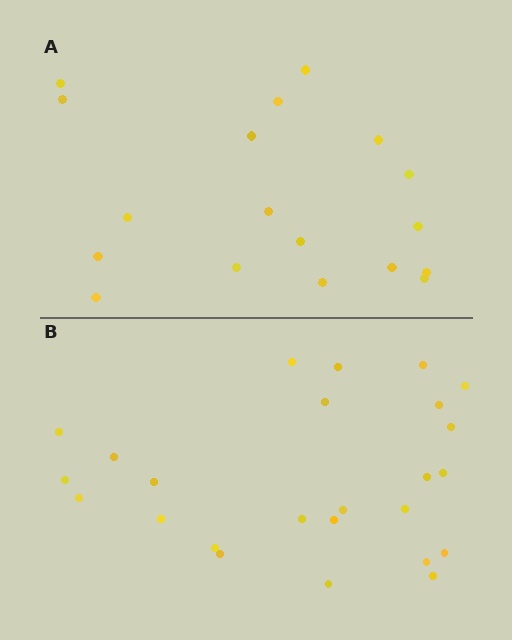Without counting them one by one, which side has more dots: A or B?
Region B (the bottom region) has more dots.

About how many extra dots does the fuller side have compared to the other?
Region B has roughly 8 or so more dots than region A.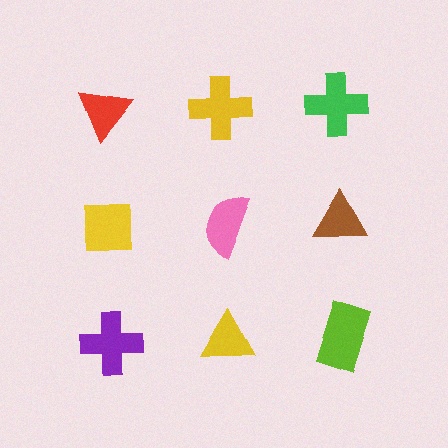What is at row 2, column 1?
A yellow square.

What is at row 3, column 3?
A lime rectangle.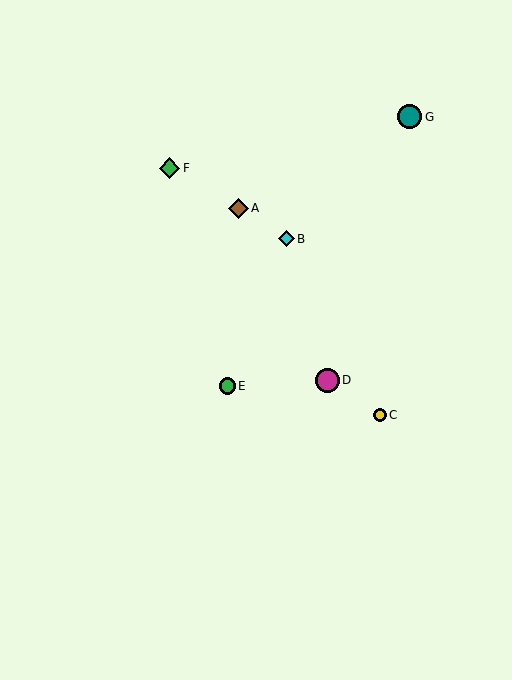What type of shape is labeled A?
Shape A is a brown diamond.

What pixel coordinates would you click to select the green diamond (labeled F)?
Click at (169, 168) to select the green diamond F.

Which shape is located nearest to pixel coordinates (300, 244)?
The cyan diamond (labeled B) at (286, 239) is nearest to that location.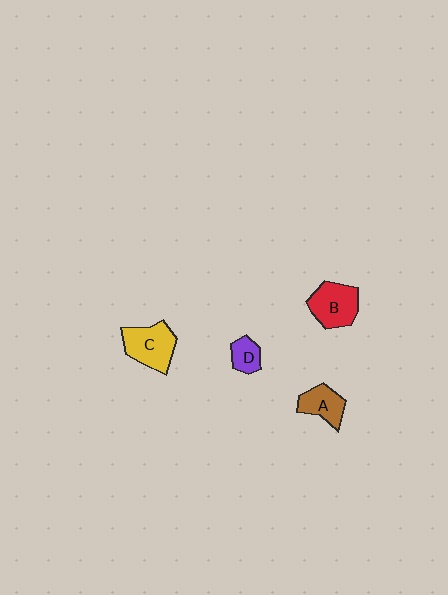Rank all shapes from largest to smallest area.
From largest to smallest: C (yellow), B (red), A (brown), D (purple).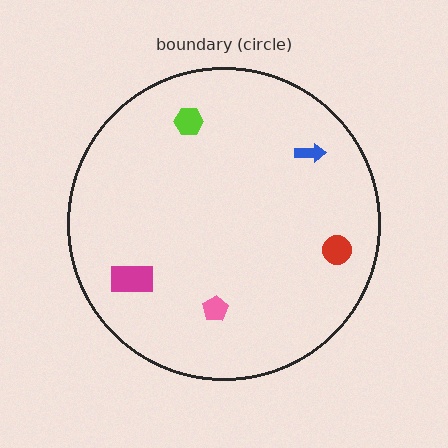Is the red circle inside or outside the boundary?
Inside.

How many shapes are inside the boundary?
5 inside, 0 outside.